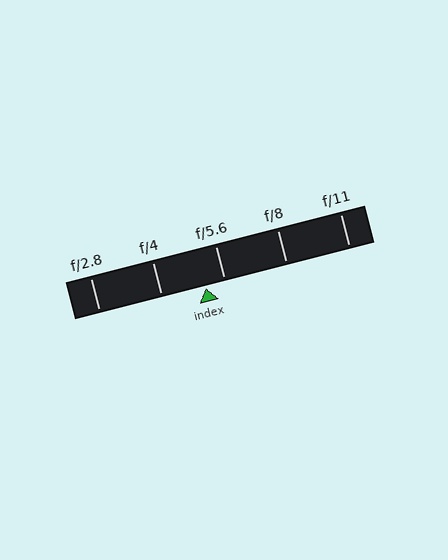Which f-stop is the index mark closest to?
The index mark is closest to f/5.6.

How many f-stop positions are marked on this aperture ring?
There are 5 f-stop positions marked.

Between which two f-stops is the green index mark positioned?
The index mark is between f/4 and f/5.6.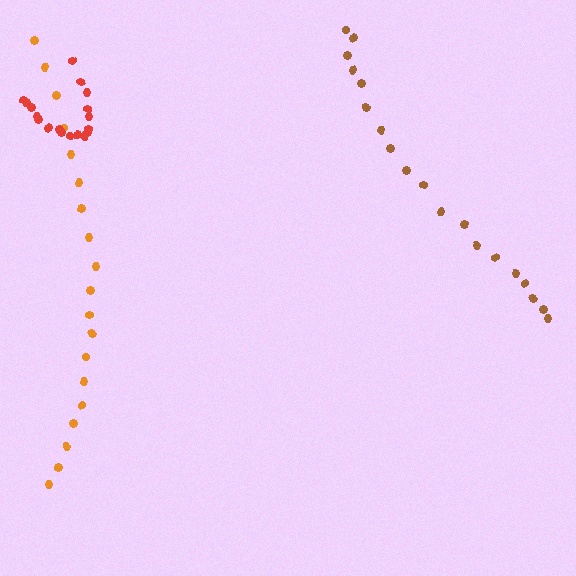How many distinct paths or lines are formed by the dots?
There are 3 distinct paths.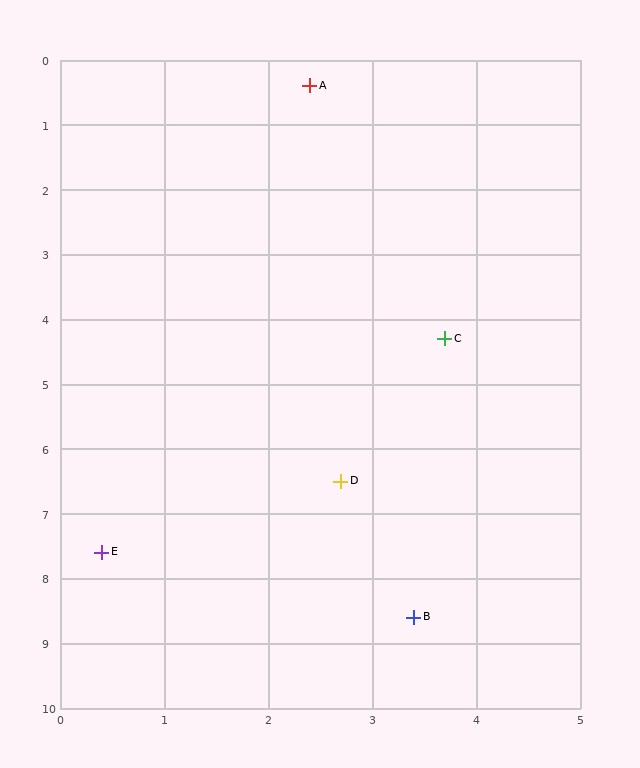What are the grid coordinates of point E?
Point E is at approximately (0.4, 7.6).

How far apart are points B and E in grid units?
Points B and E are about 3.2 grid units apart.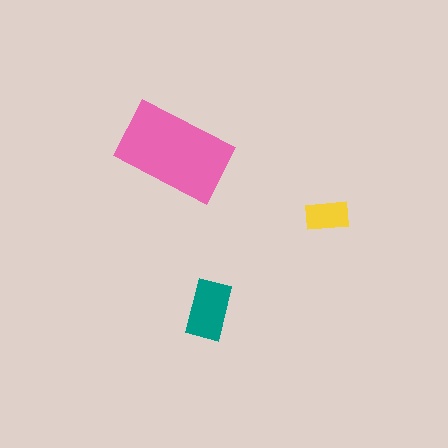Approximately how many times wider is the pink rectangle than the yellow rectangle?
About 2.5 times wider.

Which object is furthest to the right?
The yellow rectangle is rightmost.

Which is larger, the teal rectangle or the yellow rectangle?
The teal one.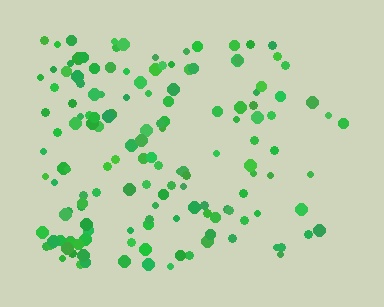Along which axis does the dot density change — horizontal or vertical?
Horizontal.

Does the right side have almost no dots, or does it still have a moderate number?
Still a moderate number, just noticeably fewer than the left.